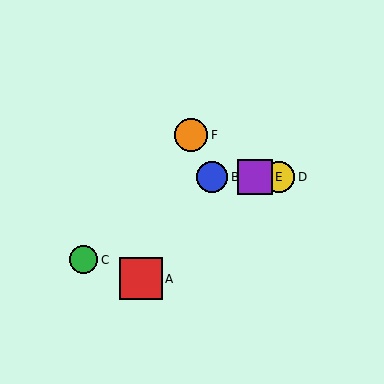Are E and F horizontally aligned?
No, E is at y≈177 and F is at y≈135.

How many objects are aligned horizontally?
3 objects (B, D, E) are aligned horizontally.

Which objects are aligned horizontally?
Objects B, D, E are aligned horizontally.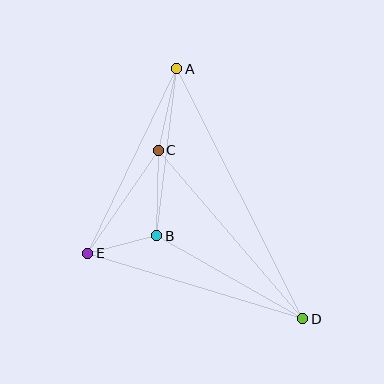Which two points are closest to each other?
Points B and E are closest to each other.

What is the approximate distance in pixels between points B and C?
The distance between B and C is approximately 86 pixels.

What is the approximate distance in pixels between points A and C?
The distance between A and C is approximately 84 pixels.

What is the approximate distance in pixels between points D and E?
The distance between D and E is approximately 225 pixels.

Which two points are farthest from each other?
Points A and D are farthest from each other.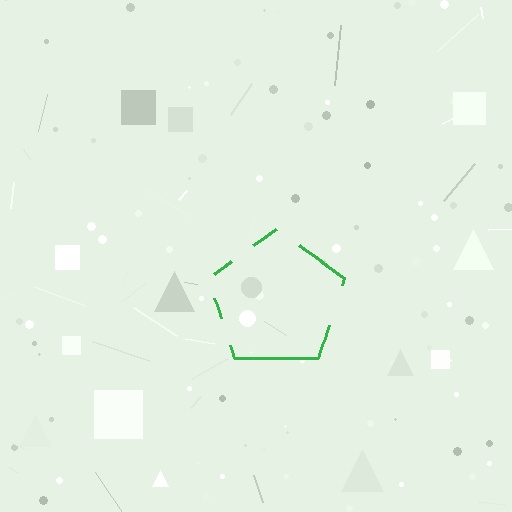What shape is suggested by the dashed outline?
The dashed outline suggests a pentagon.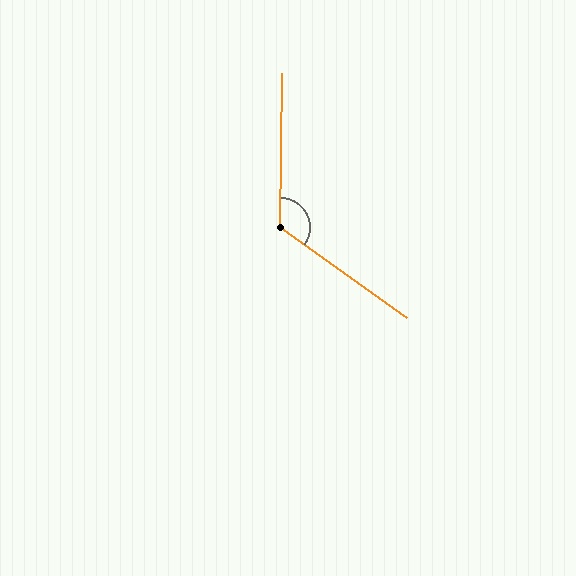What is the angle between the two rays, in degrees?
Approximately 125 degrees.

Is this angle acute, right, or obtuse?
It is obtuse.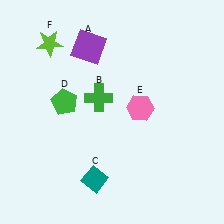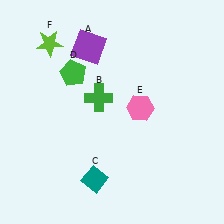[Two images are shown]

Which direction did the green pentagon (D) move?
The green pentagon (D) moved up.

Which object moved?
The green pentagon (D) moved up.